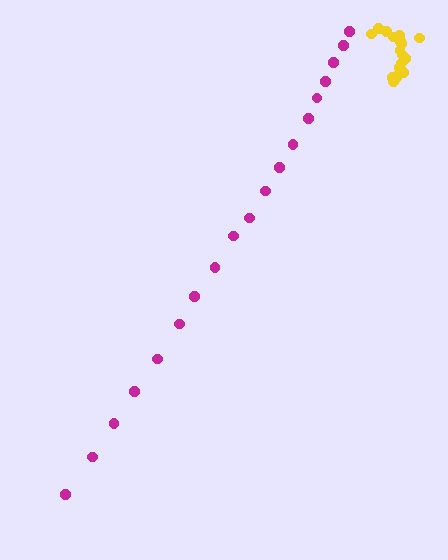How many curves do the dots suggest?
There are 2 distinct paths.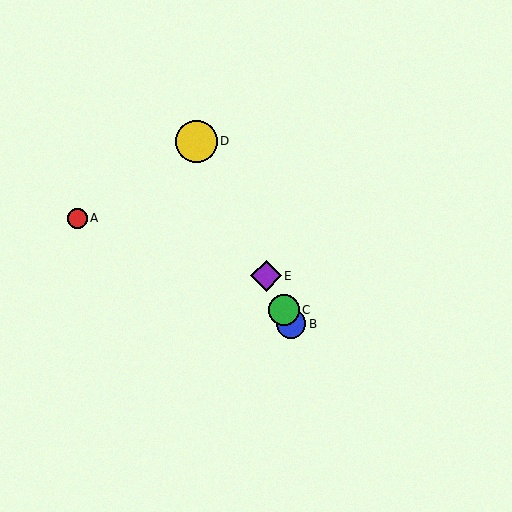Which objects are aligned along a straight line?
Objects B, C, D, E are aligned along a straight line.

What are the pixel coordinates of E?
Object E is at (266, 276).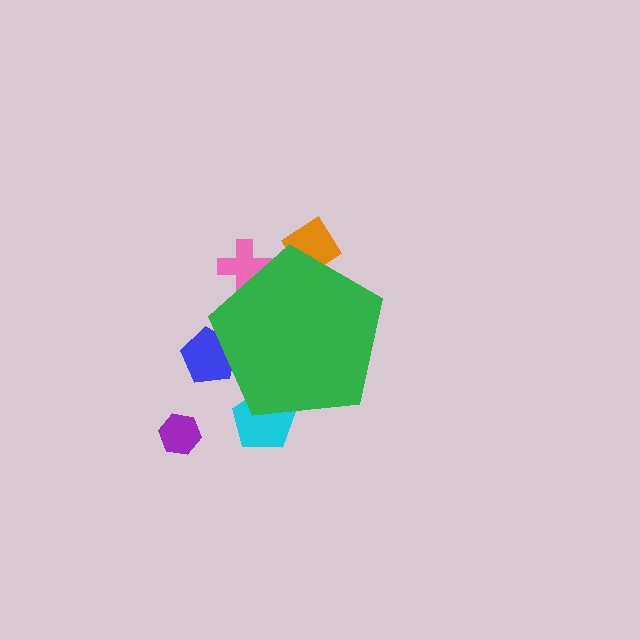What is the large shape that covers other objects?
A green pentagon.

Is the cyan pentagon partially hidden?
Yes, the cyan pentagon is partially hidden behind the green pentagon.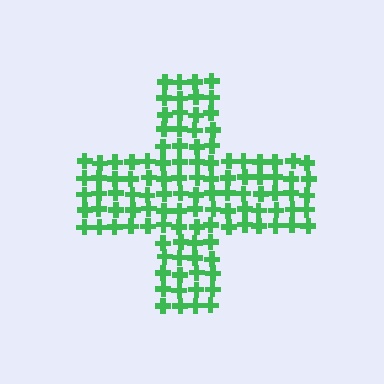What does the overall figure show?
The overall figure shows a cross.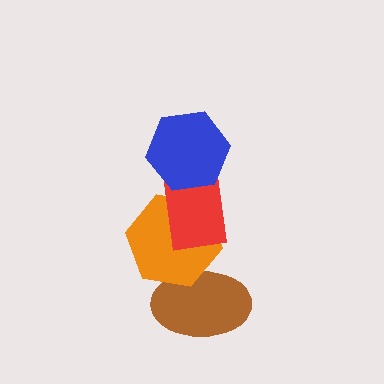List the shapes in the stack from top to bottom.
From top to bottom: the blue hexagon, the red rectangle, the orange hexagon, the brown ellipse.